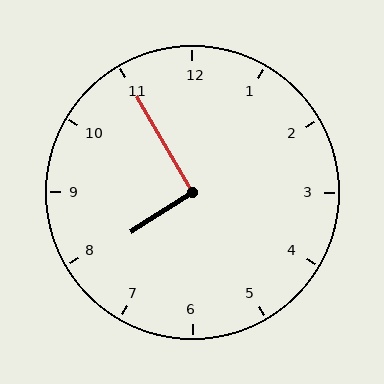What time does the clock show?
7:55.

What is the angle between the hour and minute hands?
Approximately 92 degrees.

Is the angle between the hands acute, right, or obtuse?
It is right.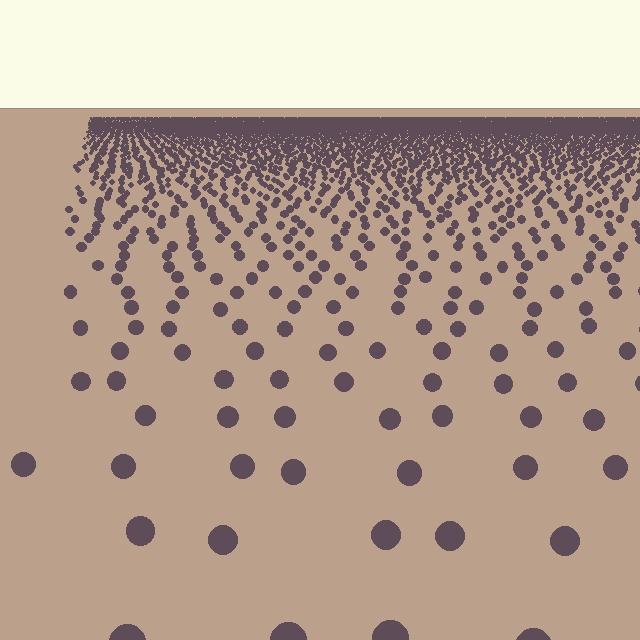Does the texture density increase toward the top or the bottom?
Density increases toward the top.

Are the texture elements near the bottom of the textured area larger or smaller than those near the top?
Larger. Near the bottom, elements are closer to the viewer and appear at a bigger on-screen size.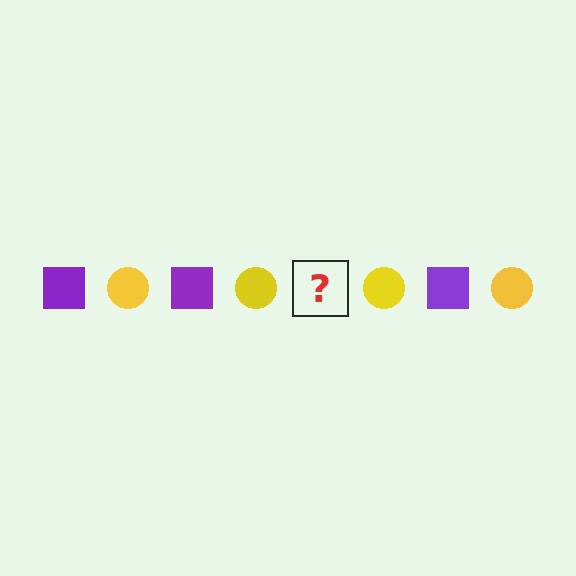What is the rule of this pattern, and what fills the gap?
The rule is that the pattern alternates between purple square and yellow circle. The gap should be filled with a purple square.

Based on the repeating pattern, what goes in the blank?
The blank should be a purple square.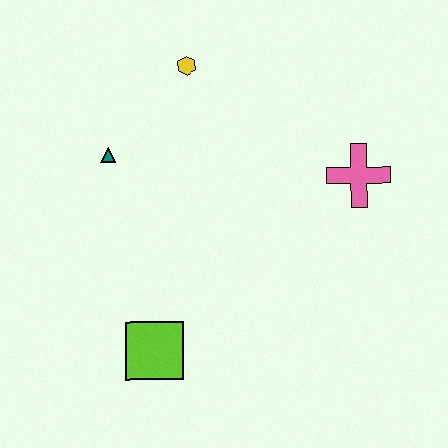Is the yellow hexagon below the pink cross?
No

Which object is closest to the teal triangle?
The yellow hexagon is closest to the teal triangle.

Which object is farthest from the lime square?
The yellow hexagon is farthest from the lime square.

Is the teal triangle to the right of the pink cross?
No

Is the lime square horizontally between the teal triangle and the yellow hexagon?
Yes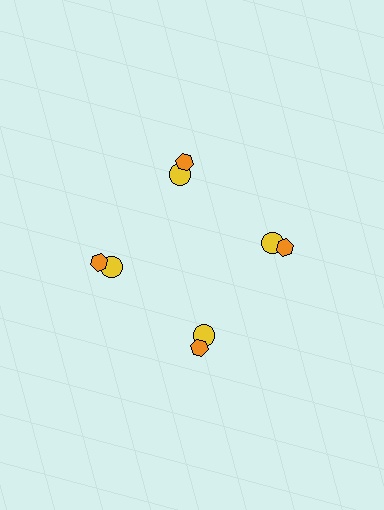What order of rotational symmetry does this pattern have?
This pattern has 4-fold rotational symmetry.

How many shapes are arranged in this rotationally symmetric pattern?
There are 8 shapes, arranged in 4 groups of 2.